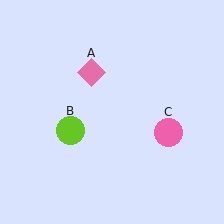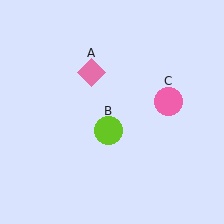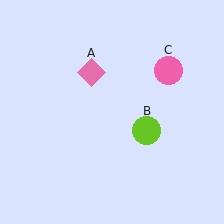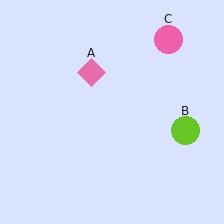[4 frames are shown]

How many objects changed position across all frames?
2 objects changed position: lime circle (object B), pink circle (object C).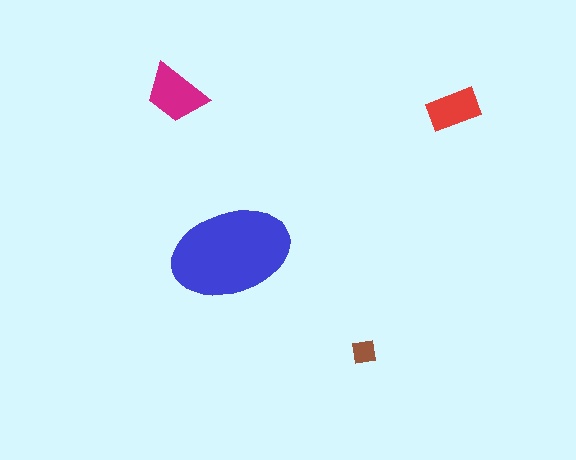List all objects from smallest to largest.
The brown square, the red rectangle, the magenta trapezoid, the blue ellipse.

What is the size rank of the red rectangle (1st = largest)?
3rd.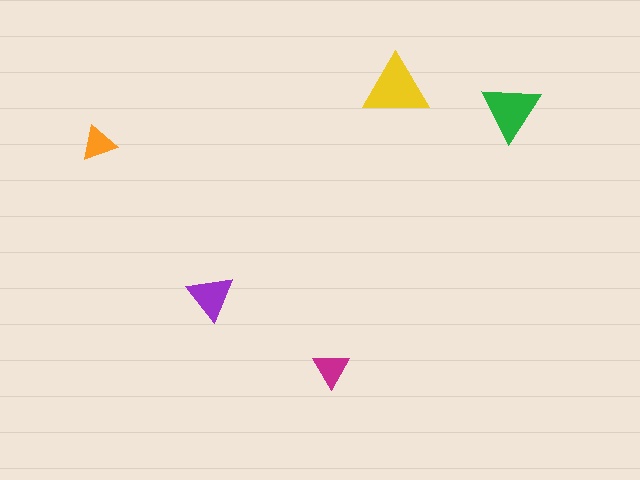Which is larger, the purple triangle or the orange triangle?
The purple one.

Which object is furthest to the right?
The green triangle is rightmost.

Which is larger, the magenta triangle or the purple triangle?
The purple one.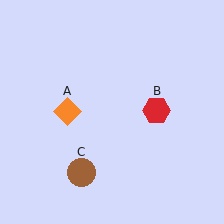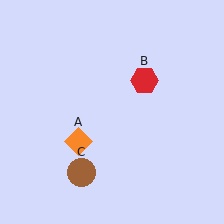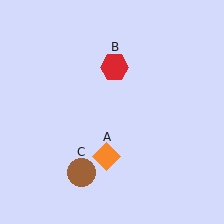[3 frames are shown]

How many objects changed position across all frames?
2 objects changed position: orange diamond (object A), red hexagon (object B).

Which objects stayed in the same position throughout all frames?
Brown circle (object C) remained stationary.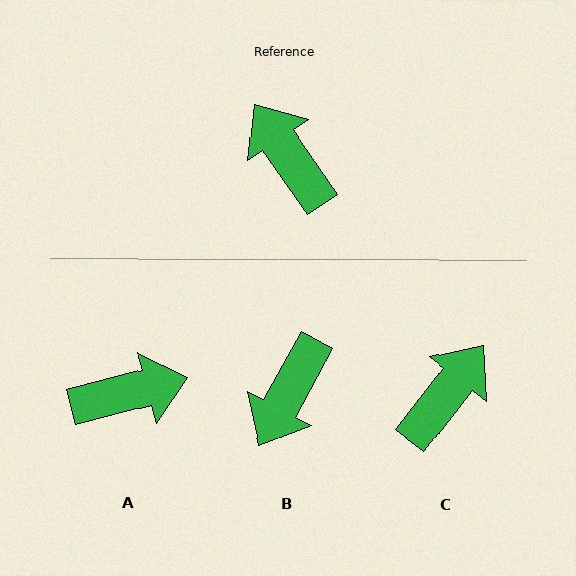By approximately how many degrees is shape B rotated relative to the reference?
Approximately 117 degrees counter-clockwise.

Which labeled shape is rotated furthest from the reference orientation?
B, about 117 degrees away.